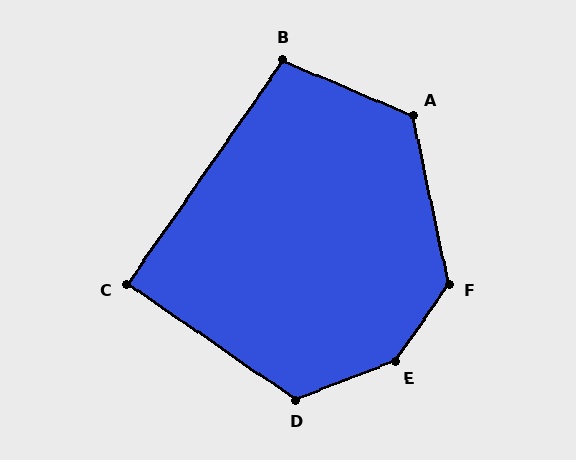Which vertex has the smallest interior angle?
C, at approximately 90 degrees.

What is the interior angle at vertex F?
Approximately 133 degrees (obtuse).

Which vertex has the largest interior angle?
E, at approximately 146 degrees.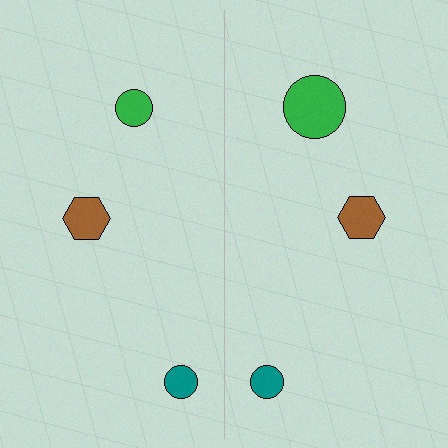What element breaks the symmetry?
The green circle on the right side has a different size than its mirror counterpart.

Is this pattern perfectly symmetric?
No, the pattern is not perfectly symmetric. The green circle on the right side has a different size than its mirror counterpart.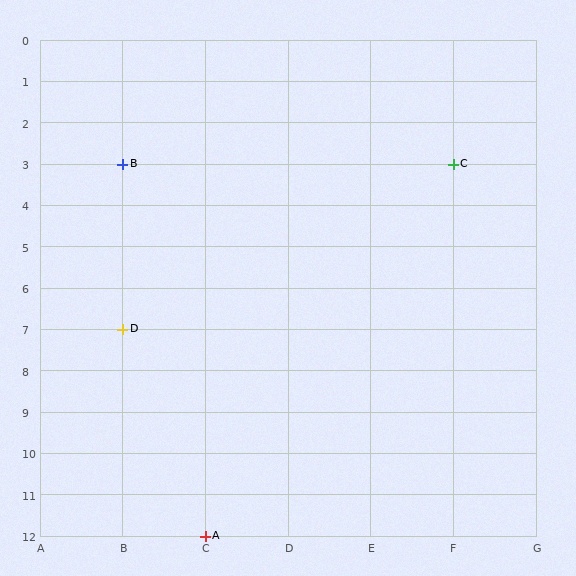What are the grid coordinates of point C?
Point C is at grid coordinates (F, 3).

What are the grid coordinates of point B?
Point B is at grid coordinates (B, 3).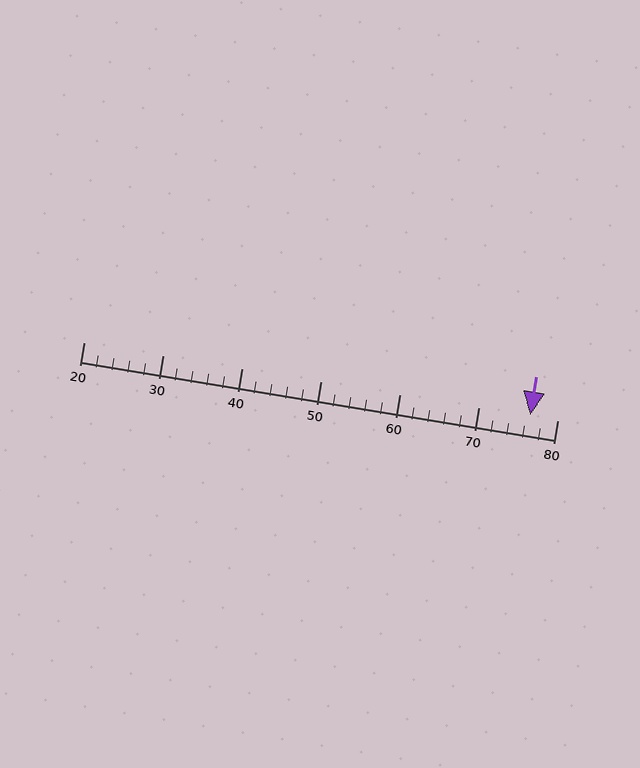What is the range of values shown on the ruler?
The ruler shows values from 20 to 80.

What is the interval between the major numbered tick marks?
The major tick marks are spaced 10 units apart.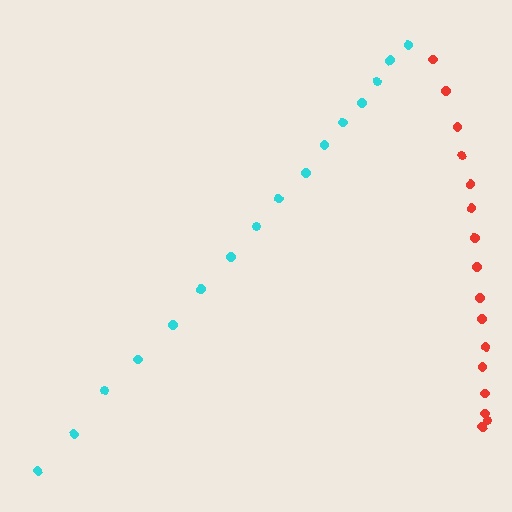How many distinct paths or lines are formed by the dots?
There are 2 distinct paths.